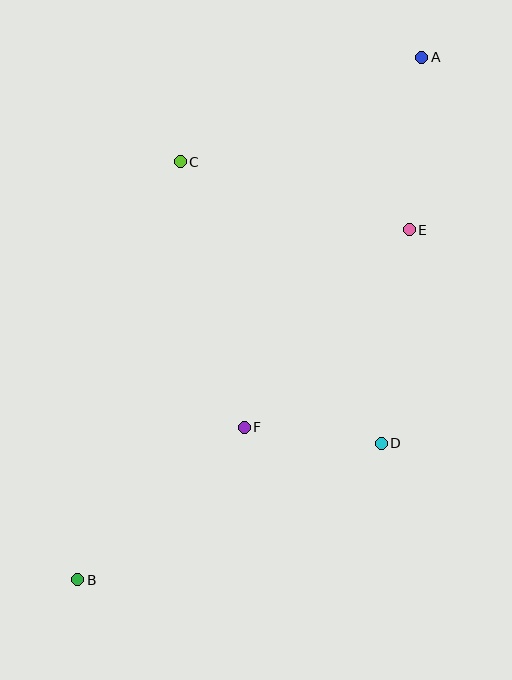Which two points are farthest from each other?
Points A and B are farthest from each other.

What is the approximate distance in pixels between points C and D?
The distance between C and D is approximately 346 pixels.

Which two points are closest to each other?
Points D and F are closest to each other.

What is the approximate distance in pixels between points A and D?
The distance between A and D is approximately 388 pixels.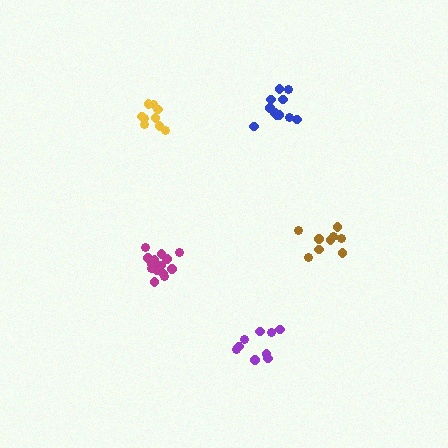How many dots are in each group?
Group 1: 11 dots, Group 2: 14 dots, Group 3: 9 dots, Group 4: 9 dots, Group 5: 9 dots (52 total).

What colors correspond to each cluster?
The clusters are colored: blue, magenta, brown, purple, yellow.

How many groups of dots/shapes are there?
There are 5 groups.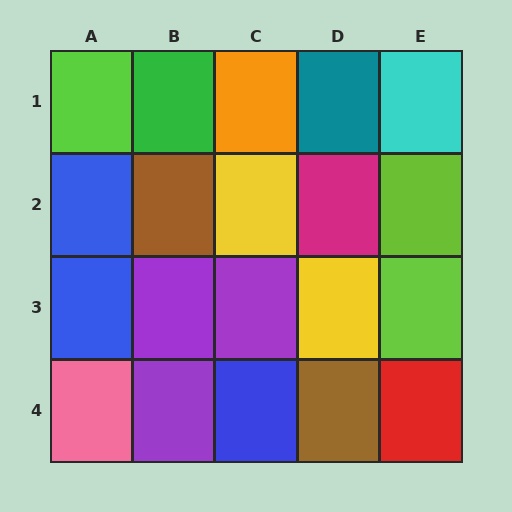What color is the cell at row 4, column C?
Blue.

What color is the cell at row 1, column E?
Cyan.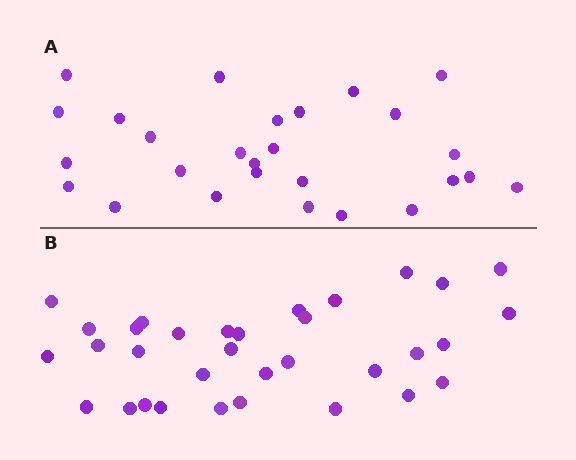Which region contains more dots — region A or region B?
Region B (the bottom region) has more dots.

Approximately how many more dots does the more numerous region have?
Region B has about 6 more dots than region A.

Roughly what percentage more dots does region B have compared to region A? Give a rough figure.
About 20% more.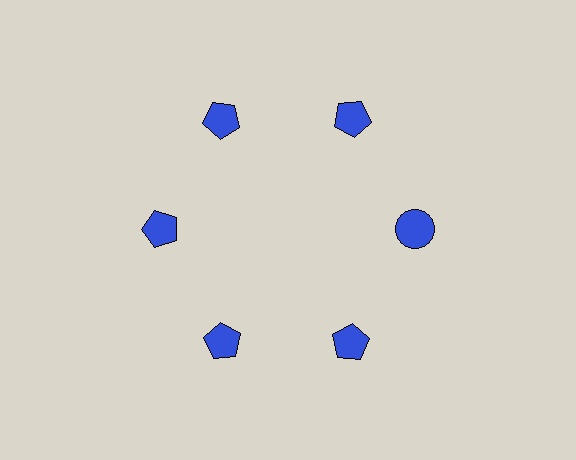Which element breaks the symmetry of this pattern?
The blue circle at roughly the 3 o'clock position breaks the symmetry. All other shapes are blue pentagons.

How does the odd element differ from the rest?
It has a different shape: circle instead of pentagon.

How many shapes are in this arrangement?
There are 6 shapes arranged in a ring pattern.